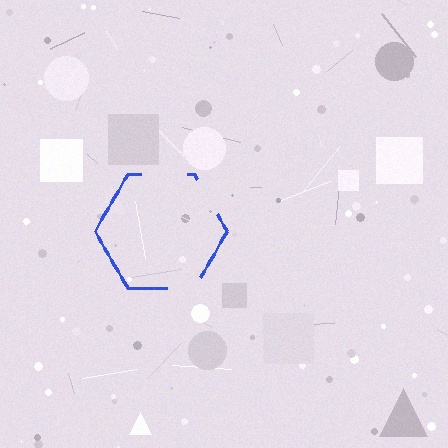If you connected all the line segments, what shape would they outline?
They would outline a hexagon.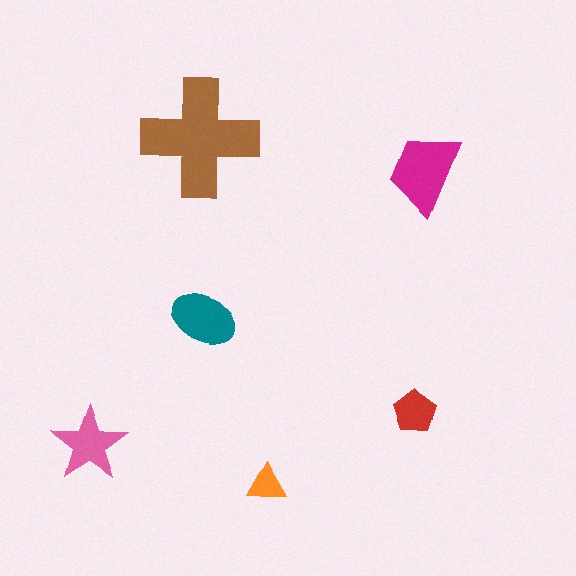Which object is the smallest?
The orange triangle.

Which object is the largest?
The brown cross.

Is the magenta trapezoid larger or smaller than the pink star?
Larger.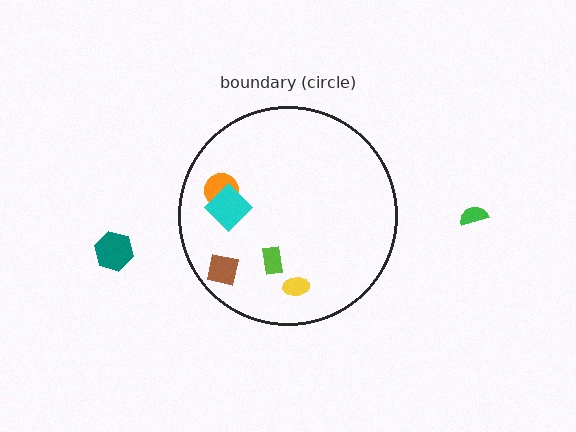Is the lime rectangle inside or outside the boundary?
Inside.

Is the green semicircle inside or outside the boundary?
Outside.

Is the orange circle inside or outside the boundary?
Inside.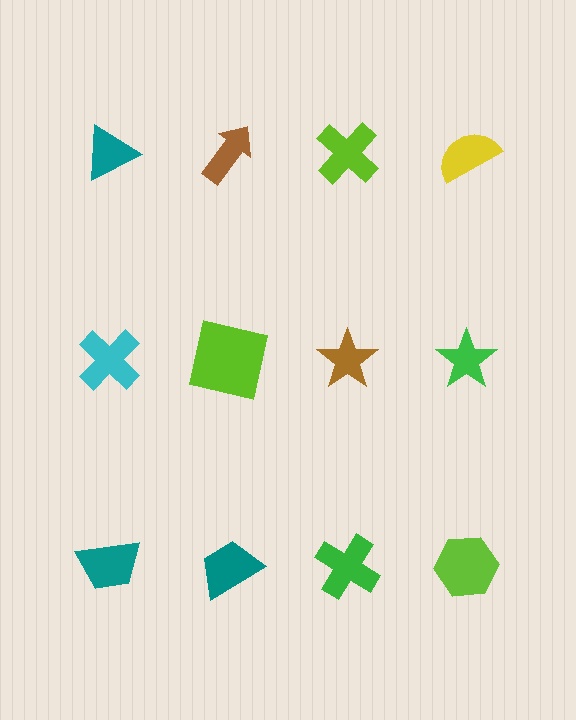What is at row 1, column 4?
A yellow semicircle.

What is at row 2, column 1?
A cyan cross.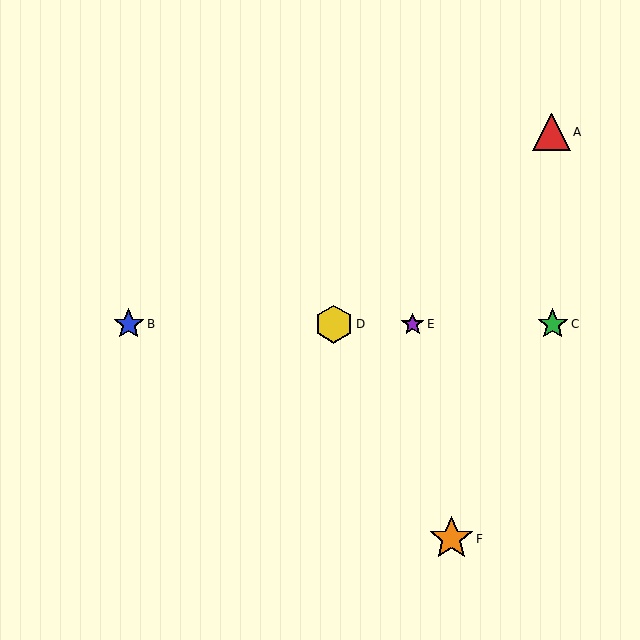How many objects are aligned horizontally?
4 objects (B, C, D, E) are aligned horizontally.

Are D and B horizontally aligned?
Yes, both are at y≈324.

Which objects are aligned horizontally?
Objects B, C, D, E are aligned horizontally.